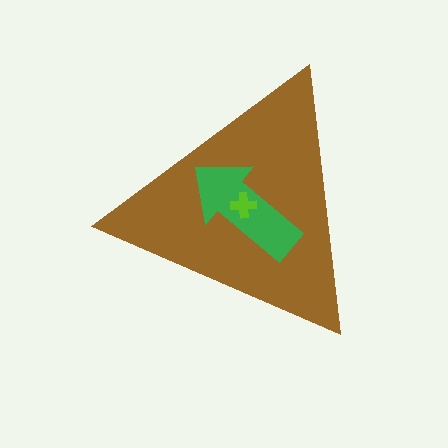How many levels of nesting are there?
3.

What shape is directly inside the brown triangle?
The green arrow.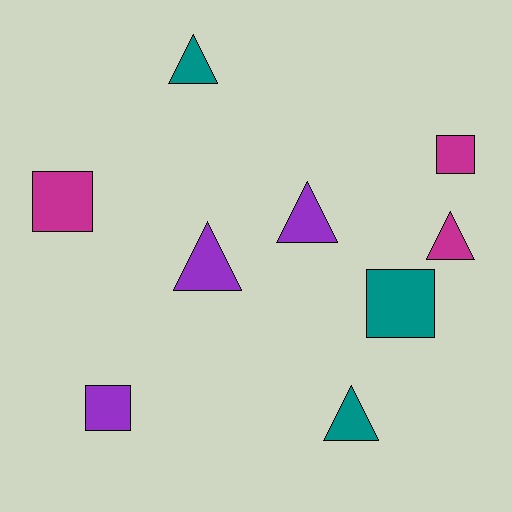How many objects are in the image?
There are 9 objects.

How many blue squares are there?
There are no blue squares.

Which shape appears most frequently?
Triangle, with 5 objects.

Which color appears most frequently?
Magenta, with 3 objects.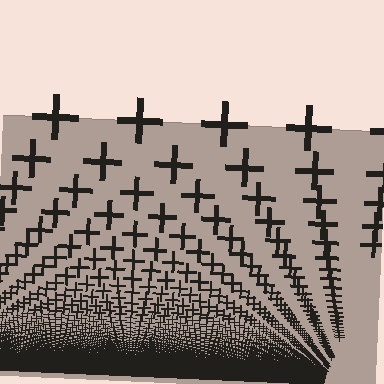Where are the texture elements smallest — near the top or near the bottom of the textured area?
Near the bottom.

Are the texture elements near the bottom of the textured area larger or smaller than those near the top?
Smaller. The gradient is inverted — elements near the bottom are smaller and denser.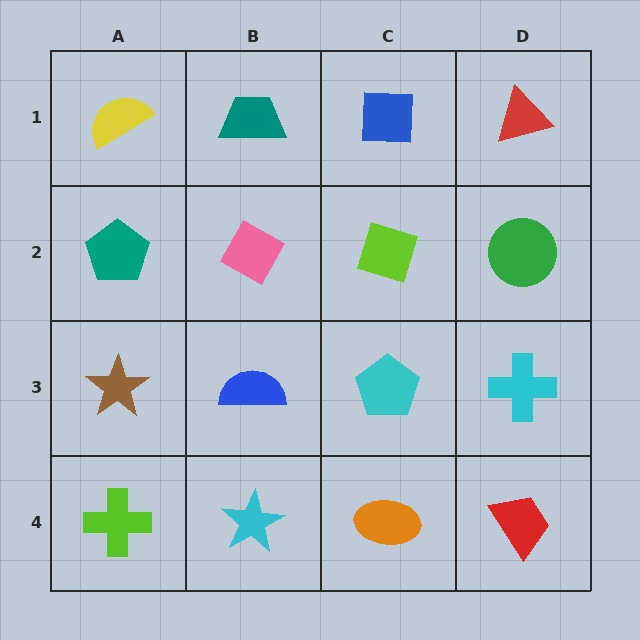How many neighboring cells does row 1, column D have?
2.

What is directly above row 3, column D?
A green circle.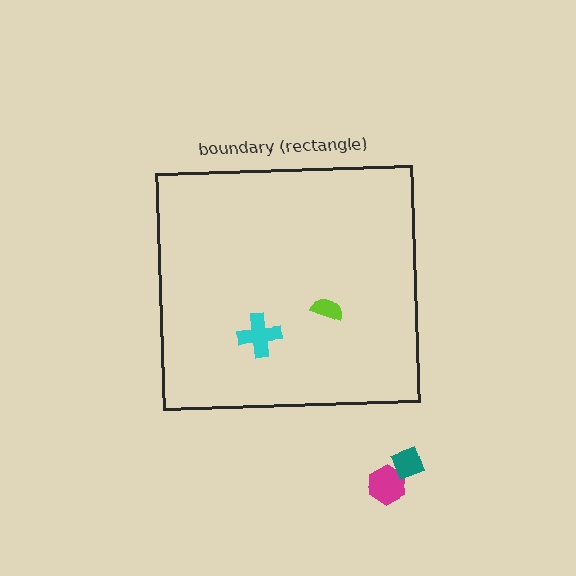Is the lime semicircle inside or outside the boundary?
Inside.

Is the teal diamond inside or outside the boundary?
Outside.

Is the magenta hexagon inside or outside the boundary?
Outside.